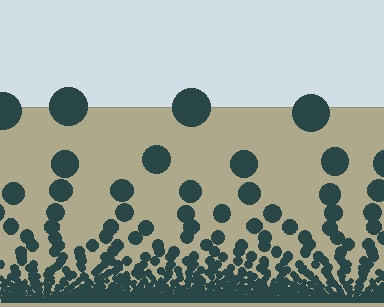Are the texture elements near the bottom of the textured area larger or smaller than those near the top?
Smaller. The gradient is inverted — elements near the bottom are smaller and denser.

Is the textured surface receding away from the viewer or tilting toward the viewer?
The surface appears to tilt toward the viewer. Texture elements get larger and sparser toward the top.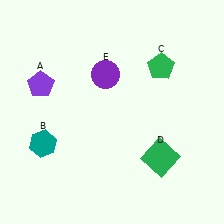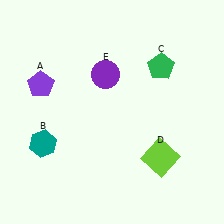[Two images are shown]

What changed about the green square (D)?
In Image 1, D is green. In Image 2, it changed to lime.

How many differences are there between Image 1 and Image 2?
There is 1 difference between the two images.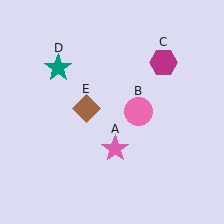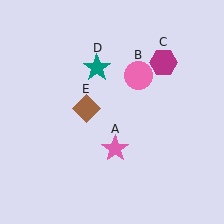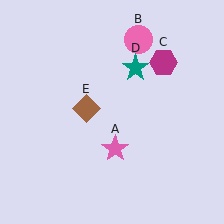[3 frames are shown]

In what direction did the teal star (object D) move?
The teal star (object D) moved right.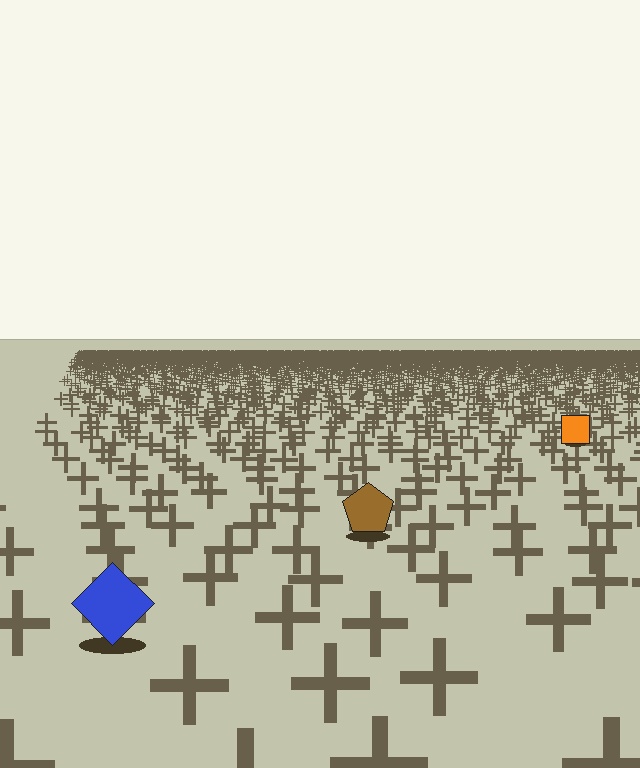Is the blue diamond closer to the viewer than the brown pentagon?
Yes. The blue diamond is closer — you can tell from the texture gradient: the ground texture is coarser near it.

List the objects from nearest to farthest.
From nearest to farthest: the blue diamond, the brown pentagon, the orange square.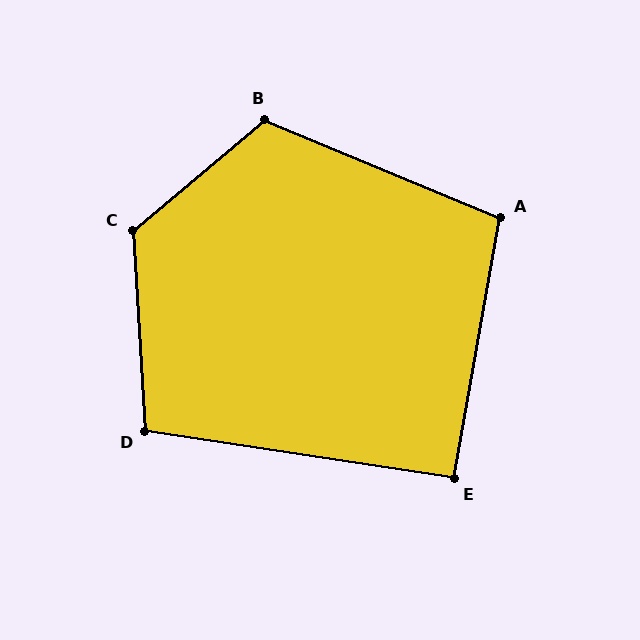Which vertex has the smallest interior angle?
E, at approximately 91 degrees.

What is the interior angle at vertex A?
Approximately 102 degrees (obtuse).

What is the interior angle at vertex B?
Approximately 117 degrees (obtuse).